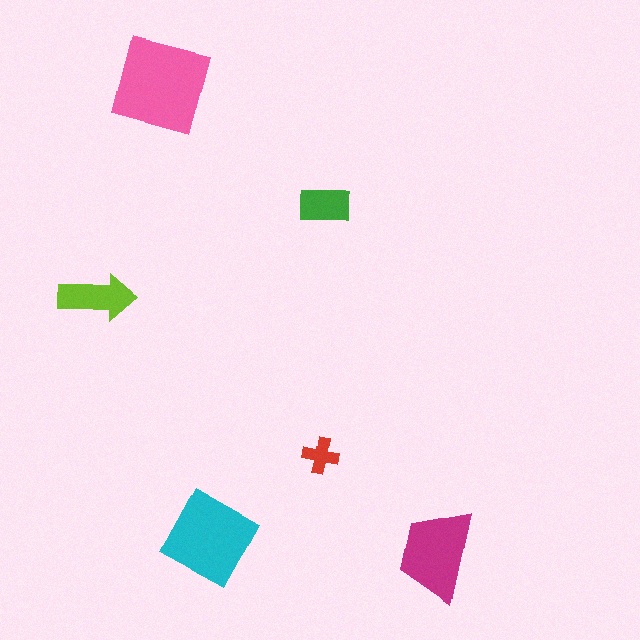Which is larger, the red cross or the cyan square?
The cyan square.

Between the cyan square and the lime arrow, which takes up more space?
The cyan square.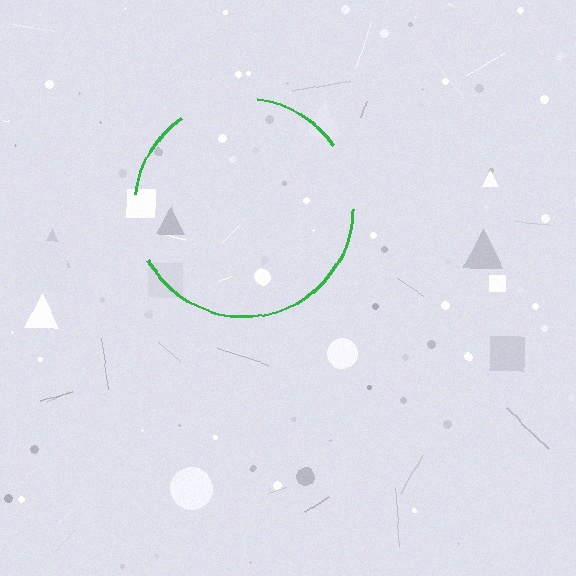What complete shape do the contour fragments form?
The contour fragments form a circle.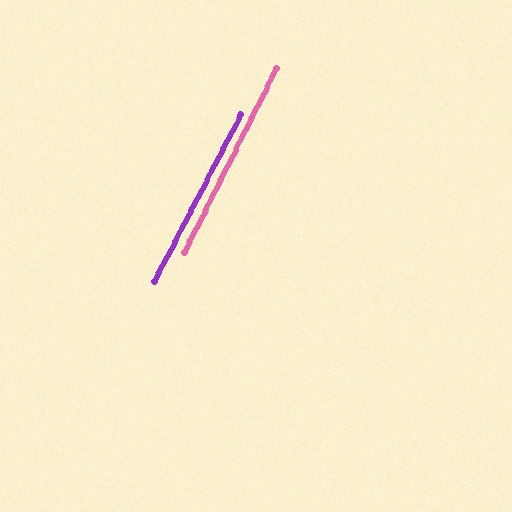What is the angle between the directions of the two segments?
Approximately 1 degree.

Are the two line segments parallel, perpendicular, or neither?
Parallel — their directions differ by only 1.0°.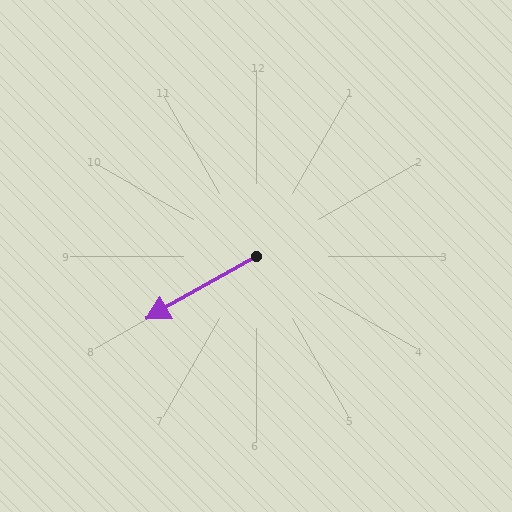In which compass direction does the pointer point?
Southwest.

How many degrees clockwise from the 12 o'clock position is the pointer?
Approximately 240 degrees.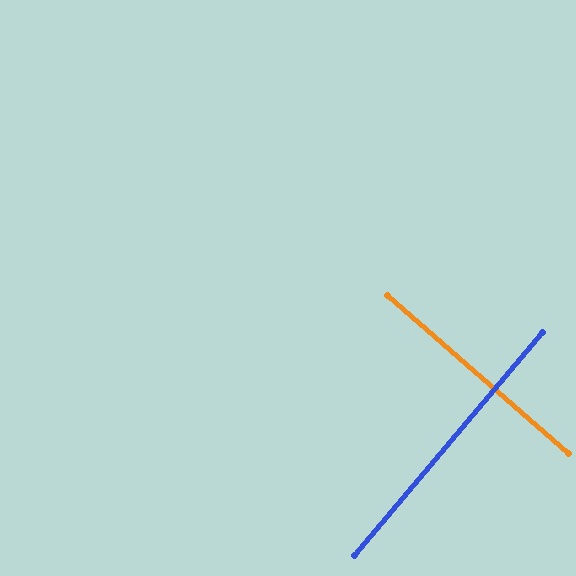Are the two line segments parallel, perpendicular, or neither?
Perpendicular — they meet at approximately 89°.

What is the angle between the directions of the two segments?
Approximately 89 degrees.